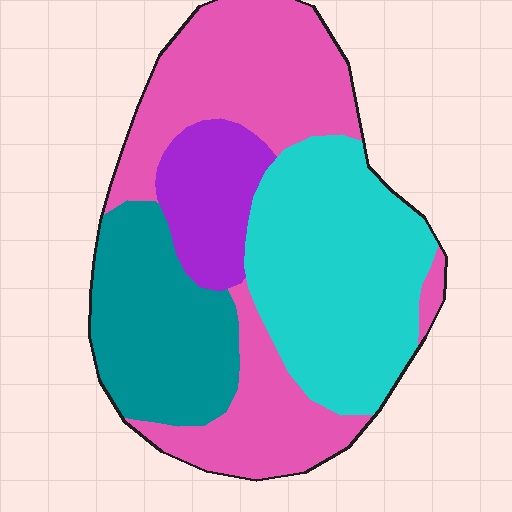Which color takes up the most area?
Pink, at roughly 35%.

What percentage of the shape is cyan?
Cyan covers 31% of the shape.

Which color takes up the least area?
Purple, at roughly 10%.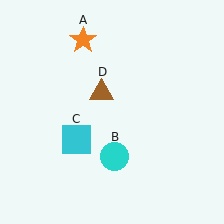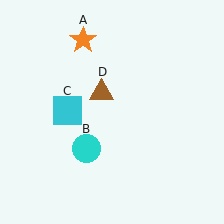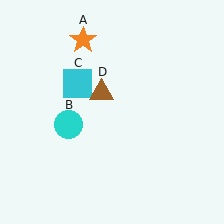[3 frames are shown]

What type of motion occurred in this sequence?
The cyan circle (object B), cyan square (object C) rotated clockwise around the center of the scene.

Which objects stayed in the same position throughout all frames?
Orange star (object A) and brown triangle (object D) remained stationary.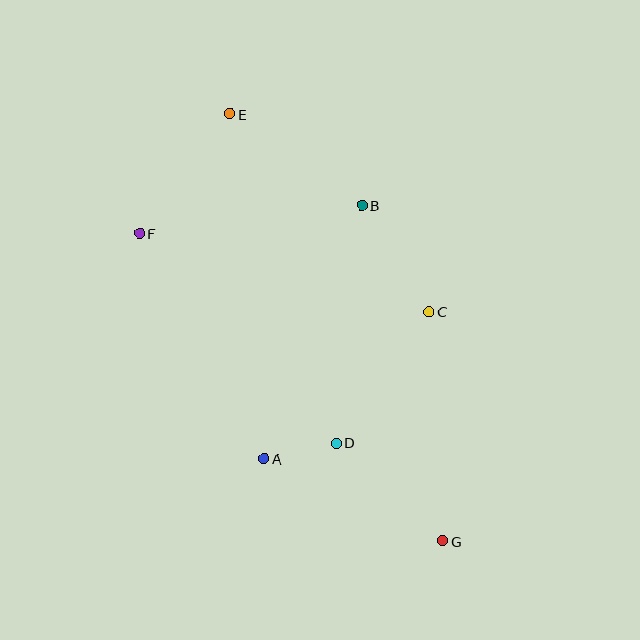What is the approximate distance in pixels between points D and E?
The distance between D and E is approximately 346 pixels.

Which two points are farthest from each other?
Points E and G are farthest from each other.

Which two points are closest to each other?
Points A and D are closest to each other.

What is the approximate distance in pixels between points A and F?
The distance between A and F is approximately 257 pixels.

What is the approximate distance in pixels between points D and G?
The distance between D and G is approximately 145 pixels.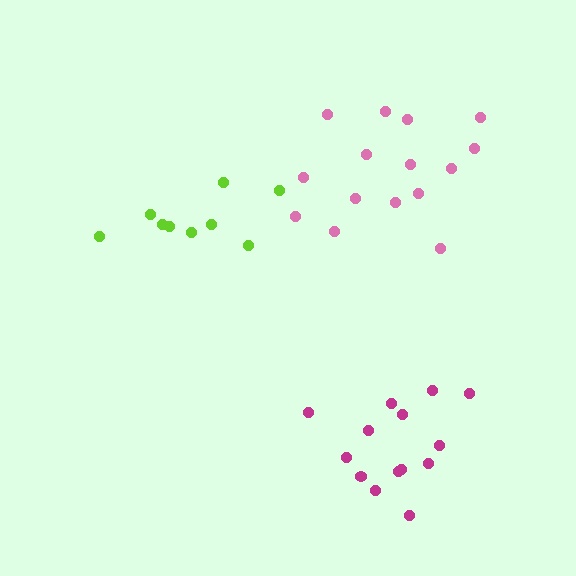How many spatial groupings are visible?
There are 3 spatial groupings.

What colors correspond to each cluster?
The clusters are colored: lime, pink, magenta.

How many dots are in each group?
Group 1: 9 dots, Group 2: 15 dots, Group 3: 14 dots (38 total).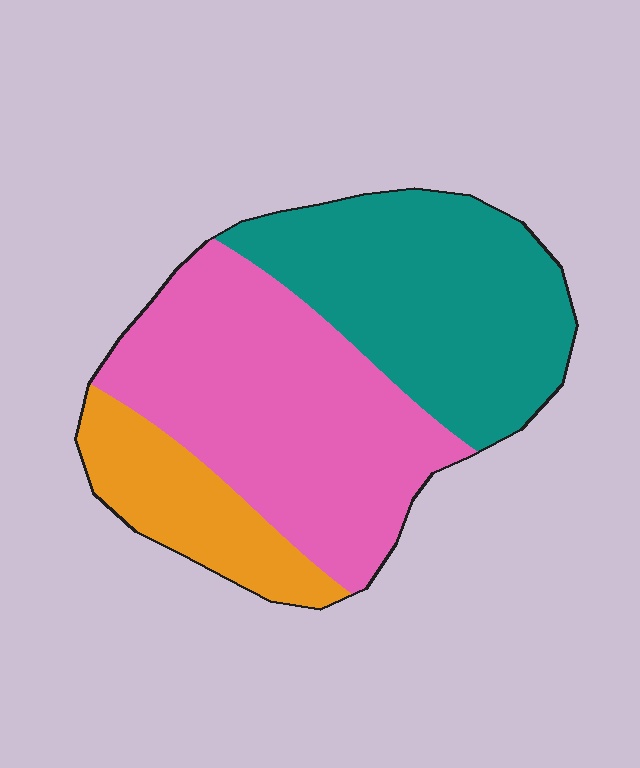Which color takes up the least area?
Orange, at roughly 15%.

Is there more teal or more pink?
Pink.